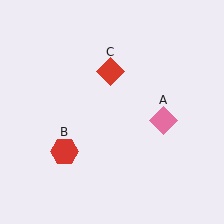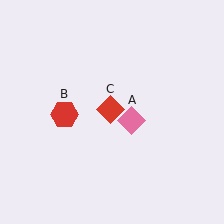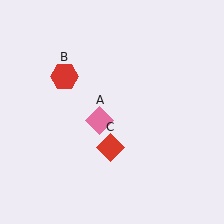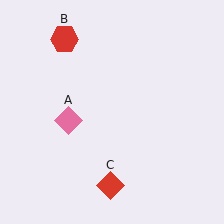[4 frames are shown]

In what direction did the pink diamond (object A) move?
The pink diamond (object A) moved left.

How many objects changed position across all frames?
3 objects changed position: pink diamond (object A), red hexagon (object B), red diamond (object C).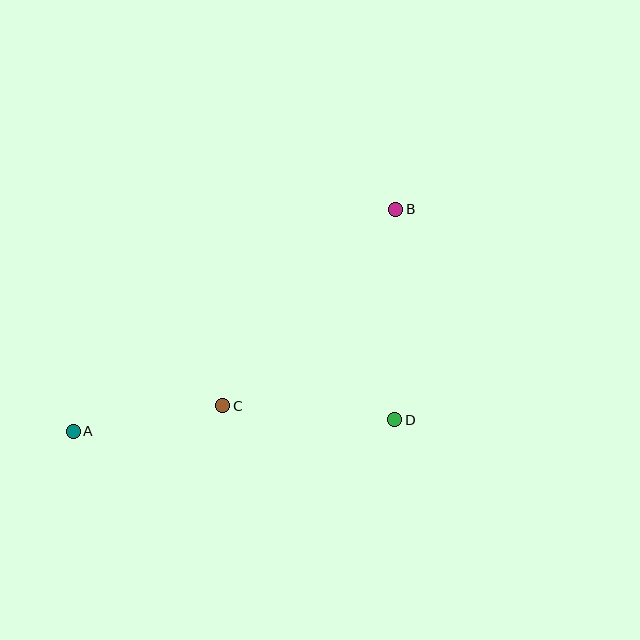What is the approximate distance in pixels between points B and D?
The distance between B and D is approximately 210 pixels.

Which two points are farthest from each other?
Points A and B are farthest from each other.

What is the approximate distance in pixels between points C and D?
The distance between C and D is approximately 172 pixels.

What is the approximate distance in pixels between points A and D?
The distance between A and D is approximately 322 pixels.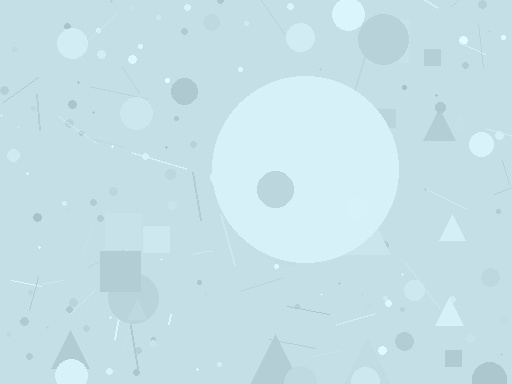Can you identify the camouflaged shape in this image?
The camouflaged shape is a circle.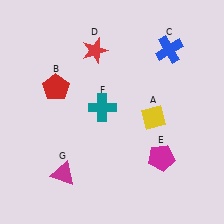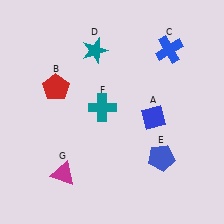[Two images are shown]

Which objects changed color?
A changed from yellow to blue. D changed from red to teal. E changed from magenta to blue.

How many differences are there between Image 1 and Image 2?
There are 3 differences between the two images.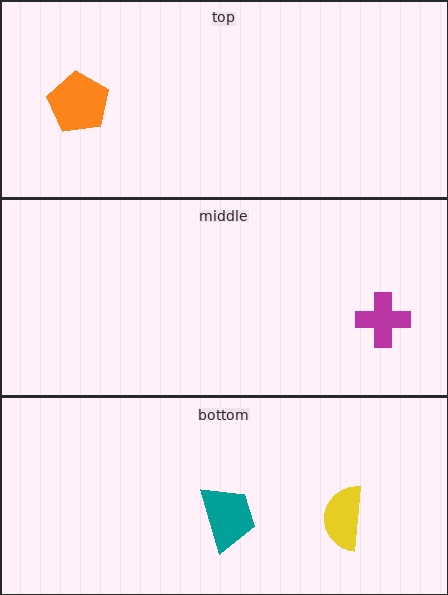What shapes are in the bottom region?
The teal trapezoid, the yellow semicircle.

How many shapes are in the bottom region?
2.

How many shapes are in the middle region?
1.